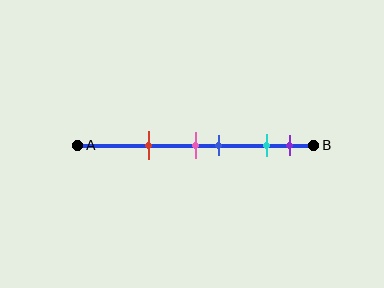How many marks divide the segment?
There are 5 marks dividing the segment.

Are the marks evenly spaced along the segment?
No, the marks are not evenly spaced.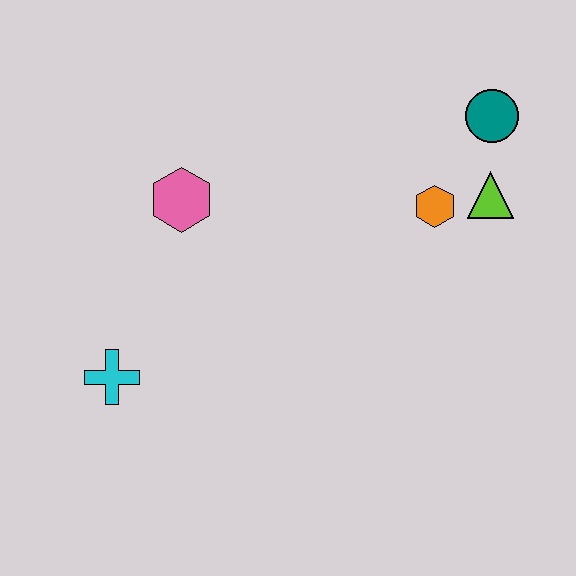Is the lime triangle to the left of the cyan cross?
No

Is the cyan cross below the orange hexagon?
Yes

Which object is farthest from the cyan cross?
The teal circle is farthest from the cyan cross.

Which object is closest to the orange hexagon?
The lime triangle is closest to the orange hexagon.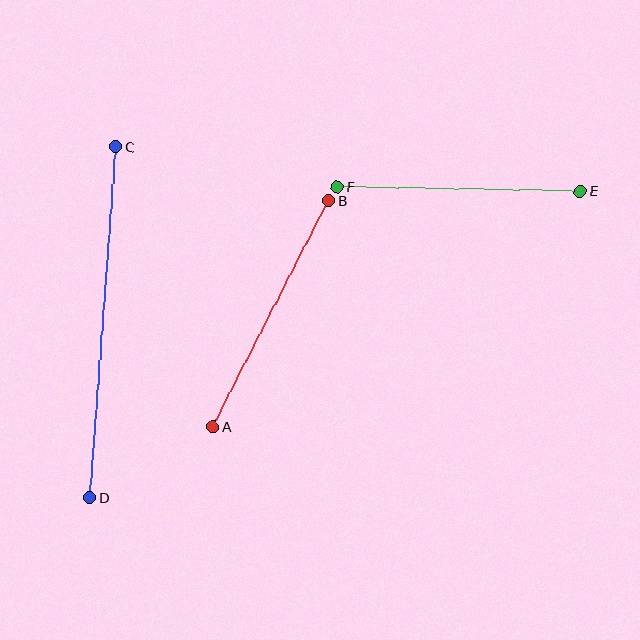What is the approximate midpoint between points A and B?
The midpoint is at approximately (271, 314) pixels.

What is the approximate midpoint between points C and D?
The midpoint is at approximately (102, 322) pixels.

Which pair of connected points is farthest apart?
Points C and D are farthest apart.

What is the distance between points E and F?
The distance is approximately 243 pixels.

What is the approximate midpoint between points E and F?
The midpoint is at approximately (459, 189) pixels.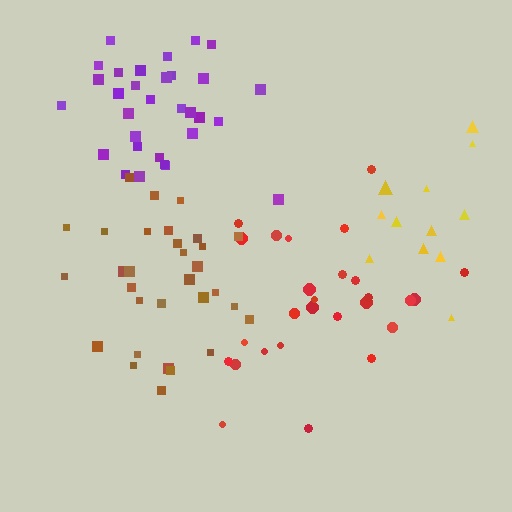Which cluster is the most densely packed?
Purple.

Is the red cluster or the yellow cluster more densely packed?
Yellow.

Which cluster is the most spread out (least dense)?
Red.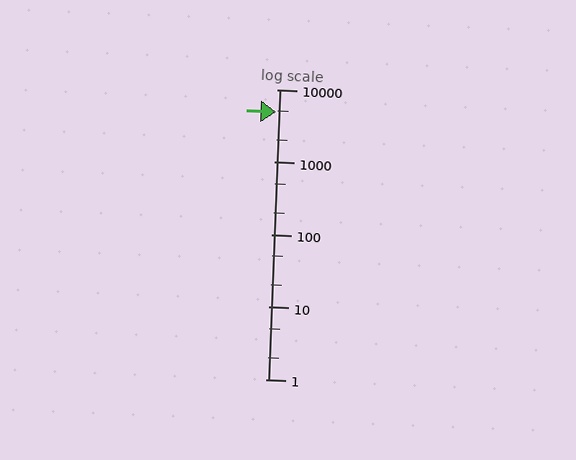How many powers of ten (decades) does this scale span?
The scale spans 4 decades, from 1 to 10000.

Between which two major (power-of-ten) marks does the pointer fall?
The pointer is between 1000 and 10000.